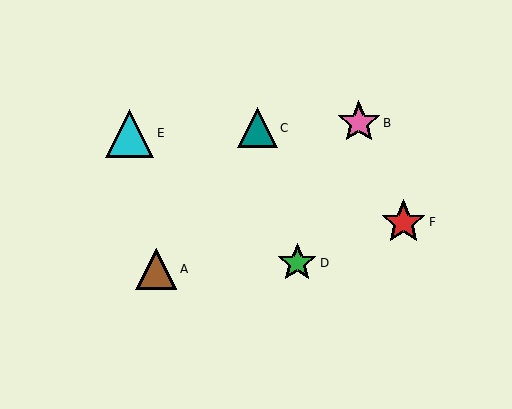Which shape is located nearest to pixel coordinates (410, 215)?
The red star (labeled F) at (403, 222) is nearest to that location.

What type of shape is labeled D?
Shape D is a green star.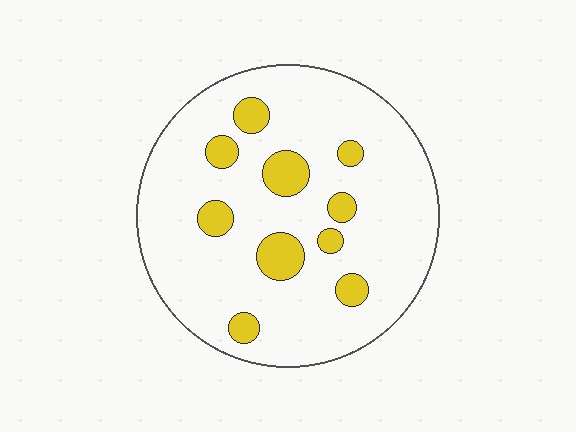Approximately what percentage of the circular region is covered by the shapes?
Approximately 15%.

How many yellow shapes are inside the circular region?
10.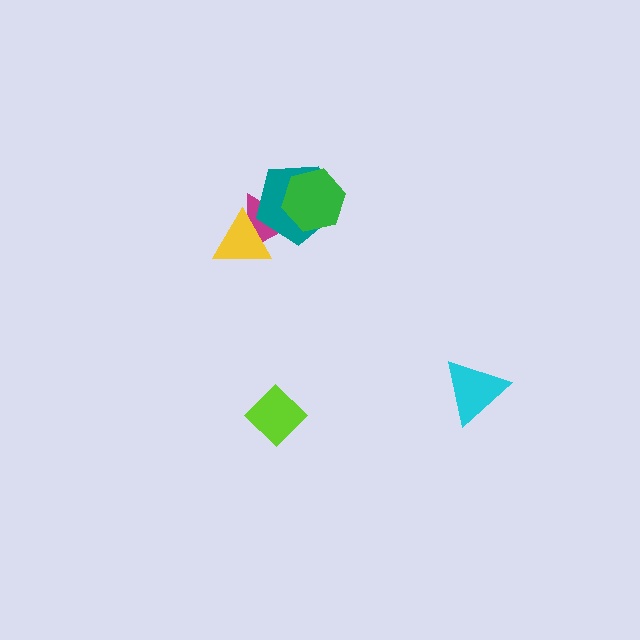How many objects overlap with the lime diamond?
0 objects overlap with the lime diamond.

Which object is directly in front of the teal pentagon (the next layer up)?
The yellow triangle is directly in front of the teal pentagon.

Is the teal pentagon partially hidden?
Yes, it is partially covered by another shape.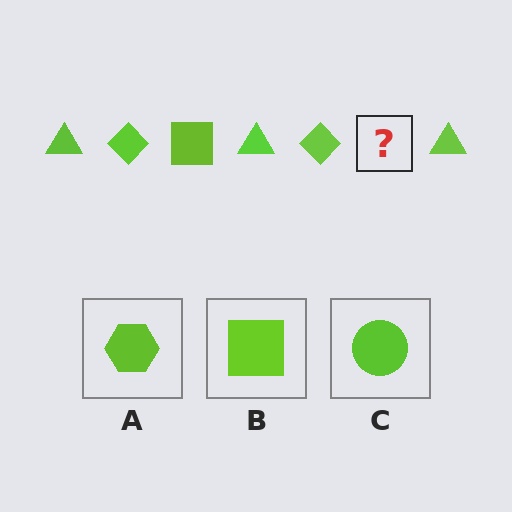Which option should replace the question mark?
Option B.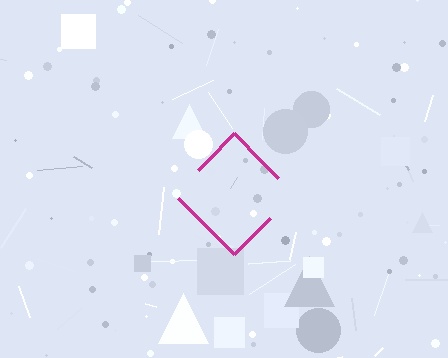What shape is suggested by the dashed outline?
The dashed outline suggests a diamond.